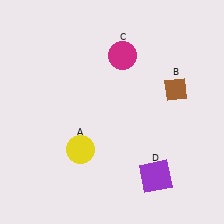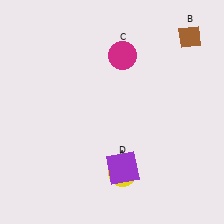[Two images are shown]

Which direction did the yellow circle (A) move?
The yellow circle (A) moved right.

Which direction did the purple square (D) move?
The purple square (D) moved left.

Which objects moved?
The objects that moved are: the yellow circle (A), the brown diamond (B), the purple square (D).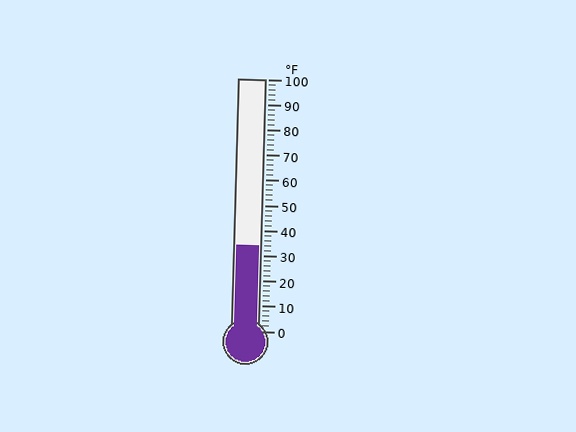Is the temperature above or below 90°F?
The temperature is below 90°F.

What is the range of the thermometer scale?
The thermometer scale ranges from 0°F to 100°F.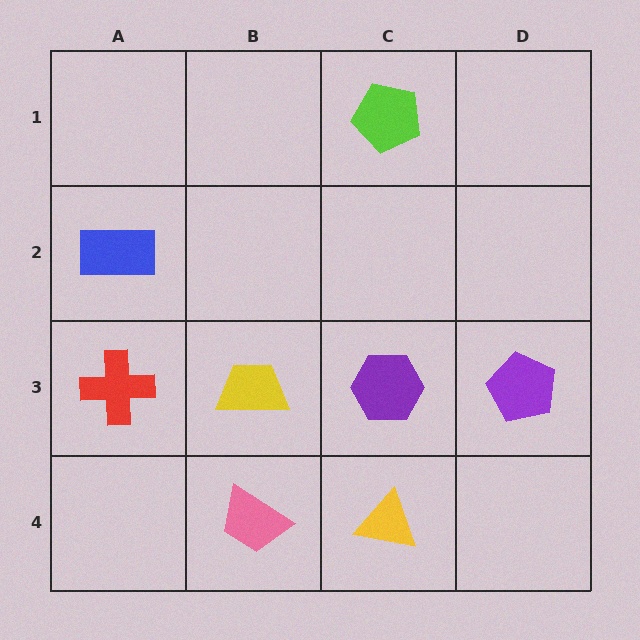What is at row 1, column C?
A lime pentagon.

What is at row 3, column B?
A yellow trapezoid.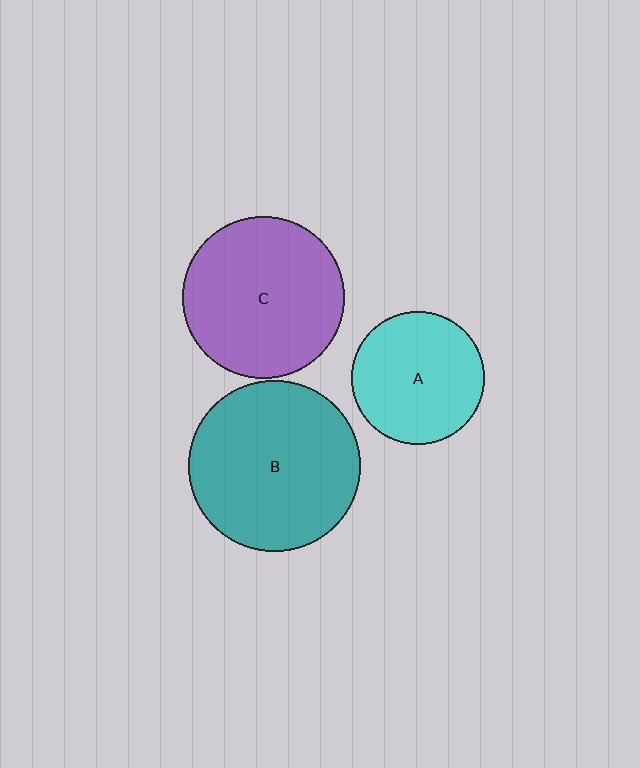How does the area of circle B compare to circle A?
Approximately 1.7 times.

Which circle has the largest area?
Circle B (teal).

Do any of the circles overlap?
No, none of the circles overlap.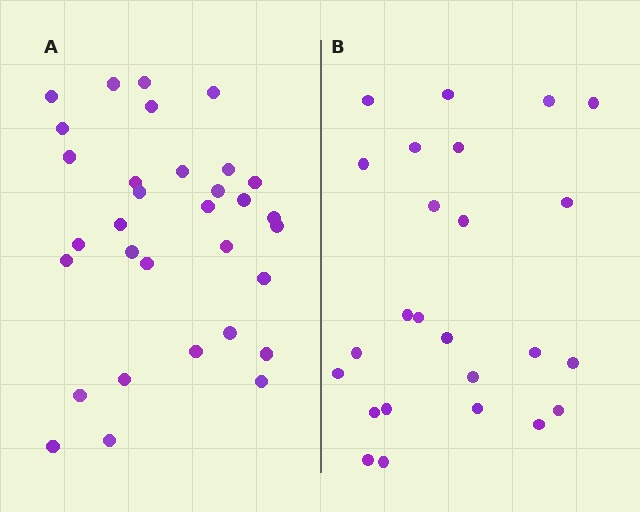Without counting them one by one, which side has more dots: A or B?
Region A (the left region) has more dots.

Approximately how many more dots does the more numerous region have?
Region A has roughly 8 or so more dots than region B.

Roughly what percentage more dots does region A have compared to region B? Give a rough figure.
About 30% more.